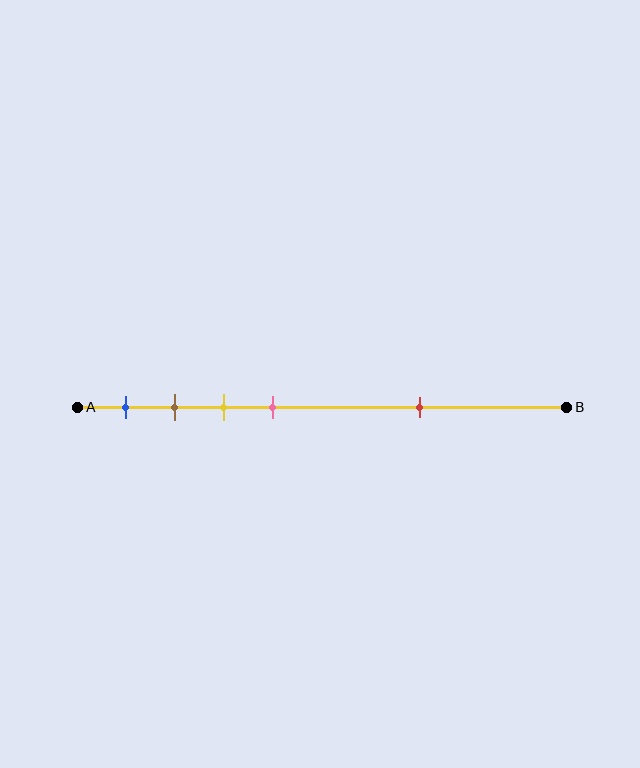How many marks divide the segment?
There are 5 marks dividing the segment.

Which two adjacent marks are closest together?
The brown and yellow marks are the closest adjacent pair.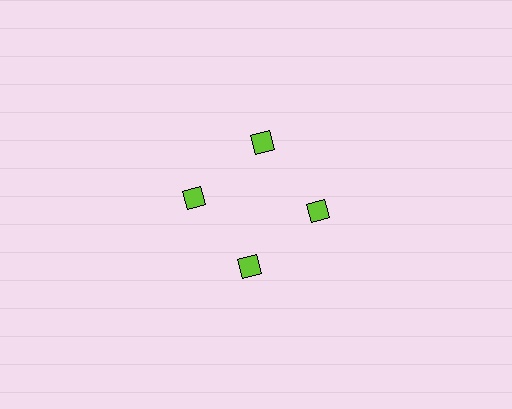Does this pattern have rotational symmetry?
Yes, this pattern has 4-fold rotational symmetry. It looks the same after rotating 90 degrees around the center.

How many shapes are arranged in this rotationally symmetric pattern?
There are 4 shapes, arranged in 4 groups of 1.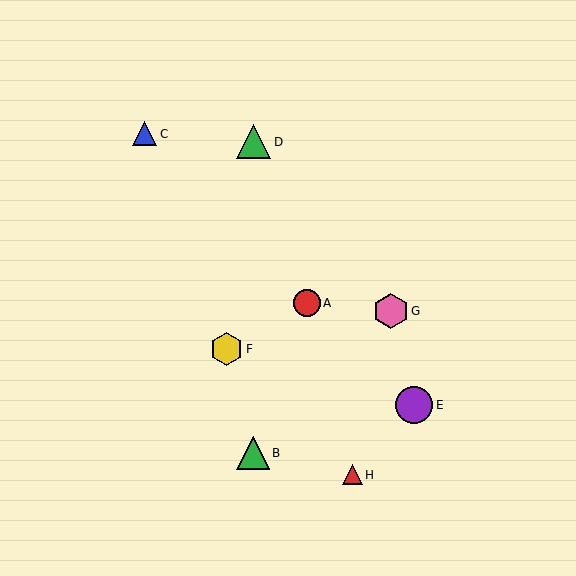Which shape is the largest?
The purple circle (labeled E) is the largest.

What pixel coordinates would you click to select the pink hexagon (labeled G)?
Click at (391, 311) to select the pink hexagon G.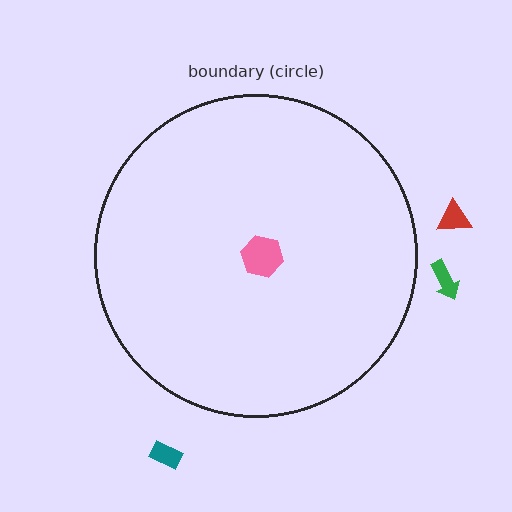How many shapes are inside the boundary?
1 inside, 3 outside.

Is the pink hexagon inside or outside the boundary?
Inside.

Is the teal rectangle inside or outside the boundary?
Outside.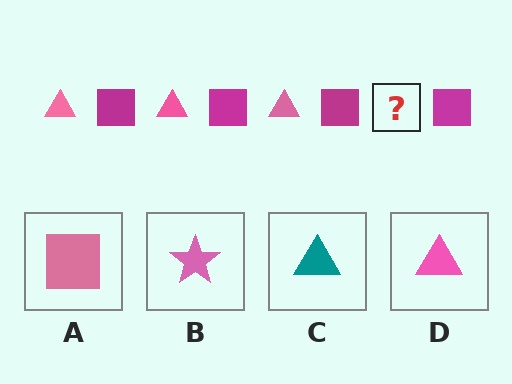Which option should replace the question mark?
Option D.